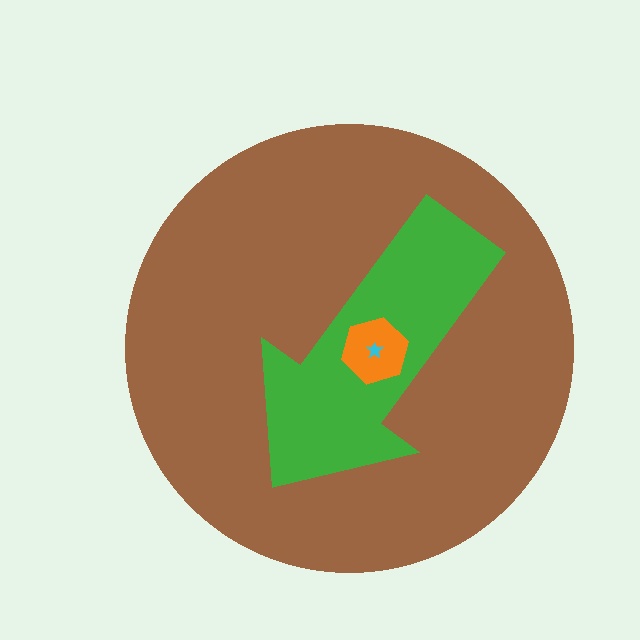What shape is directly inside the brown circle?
The green arrow.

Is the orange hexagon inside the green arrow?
Yes.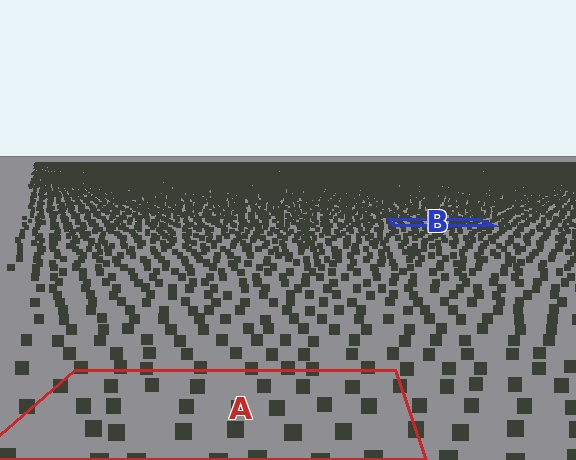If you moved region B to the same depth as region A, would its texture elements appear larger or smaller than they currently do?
They would appear larger. At a closer depth, the same texture elements are projected at a bigger on-screen size.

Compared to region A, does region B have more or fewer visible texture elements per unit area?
Region B has more texture elements per unit area — they are packed more densely because it is farther away.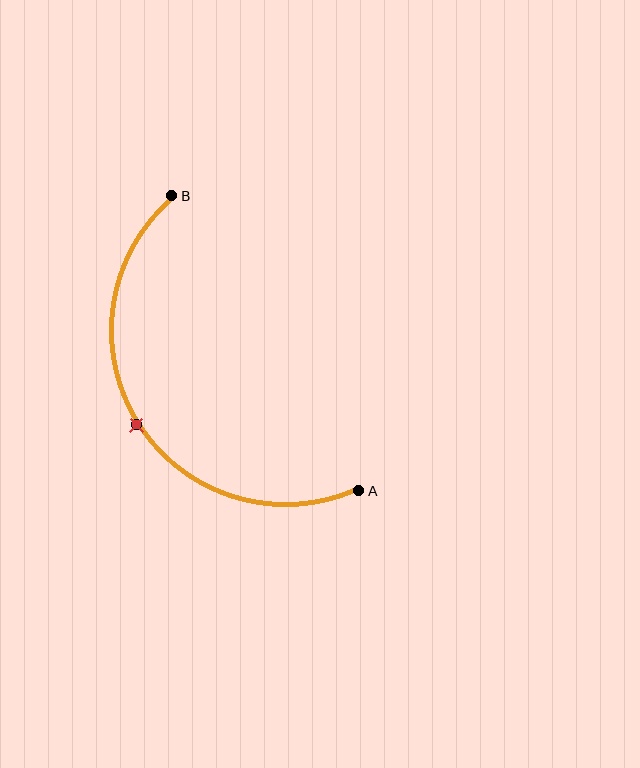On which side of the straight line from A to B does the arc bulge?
The arc bulges to the left of the straight line connecting A and B.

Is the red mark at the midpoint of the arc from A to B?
Yes. The red mark lies on the arc at equal arc-length from both A and B — it is the arc midpoint.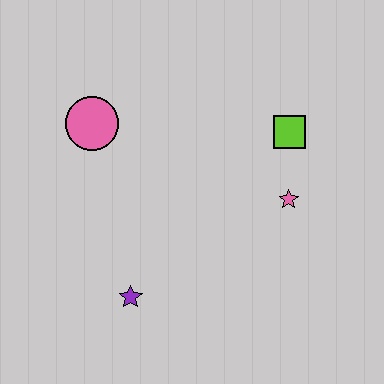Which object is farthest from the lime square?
The purple star is farthest from the lime square.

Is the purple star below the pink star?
Yes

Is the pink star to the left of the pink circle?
No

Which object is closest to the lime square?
The pink star is closest to the lime square.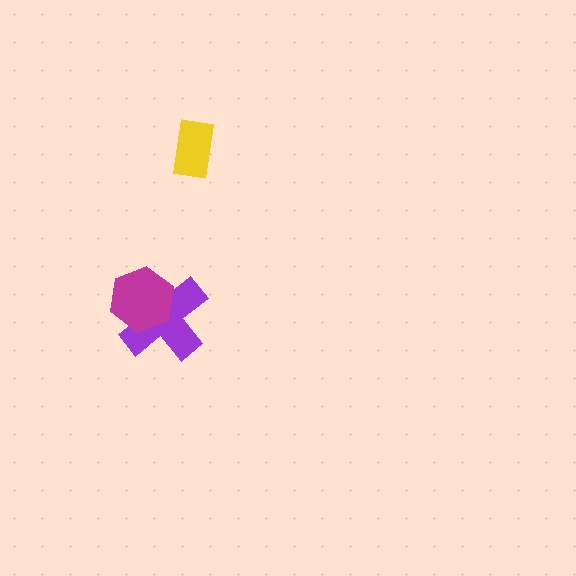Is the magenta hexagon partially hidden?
No, no other shape covers it.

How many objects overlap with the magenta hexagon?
1 object overlaps with the magenta hexagon.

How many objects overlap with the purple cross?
1 object overlaps with the purple cross.